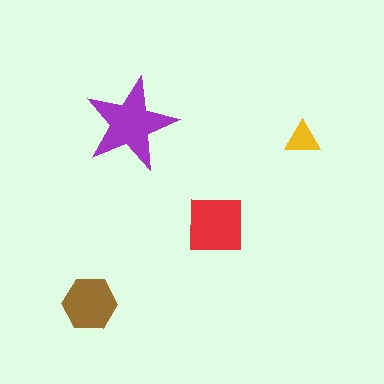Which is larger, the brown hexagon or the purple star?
The purple star.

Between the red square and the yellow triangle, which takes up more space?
The red square.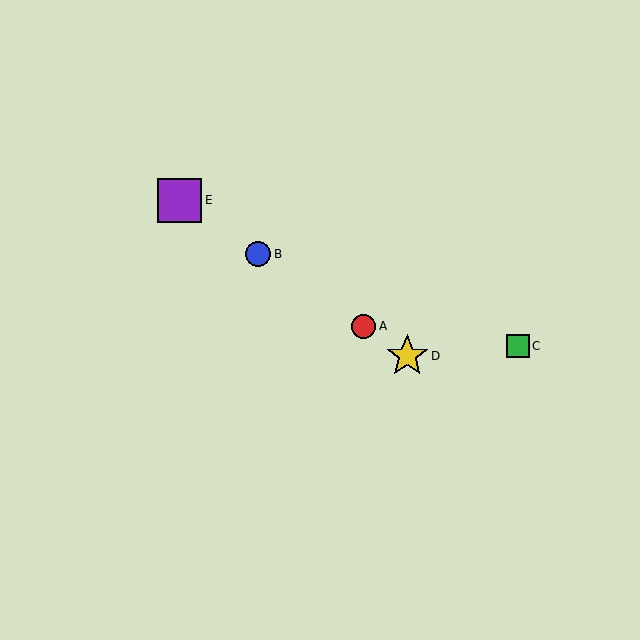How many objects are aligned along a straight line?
4 objects (A, B, D, E) are aligned along a straight line.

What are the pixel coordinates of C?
Object C is at (518, 346).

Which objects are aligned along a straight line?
Objects A, B, D, E are aligned along a straight line.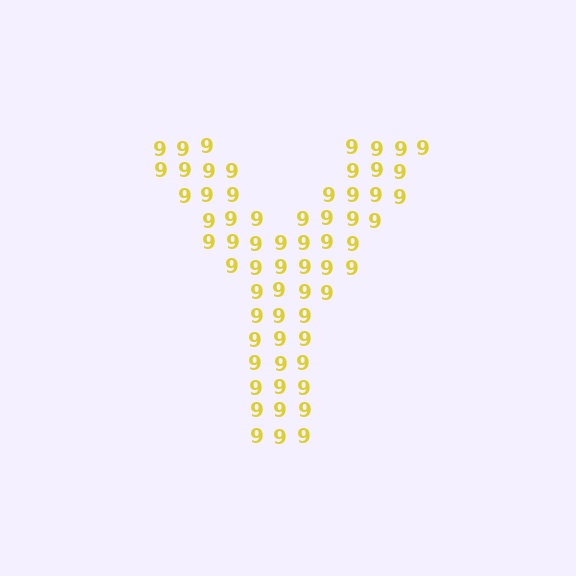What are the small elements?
The small elements are digit 9's.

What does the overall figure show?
The overall figure shows the letter Y.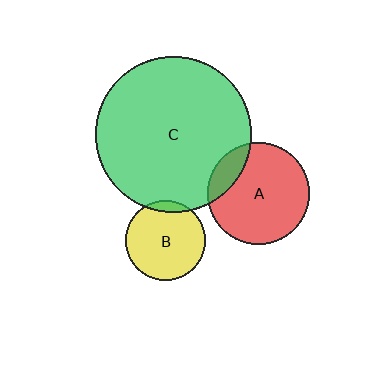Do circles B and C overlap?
Yes.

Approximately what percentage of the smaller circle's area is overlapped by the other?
Approximately 5%.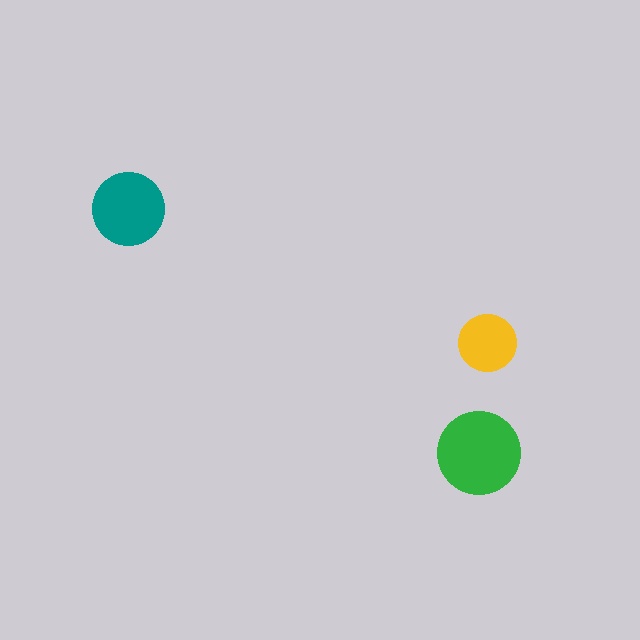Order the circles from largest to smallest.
the green one, the teal one, the yellow one.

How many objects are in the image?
There are 3 objects in the image.